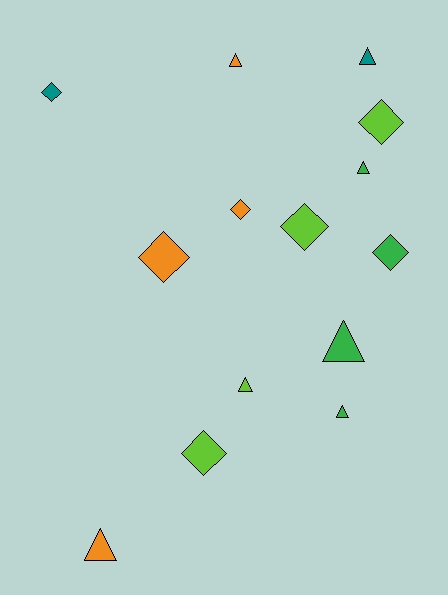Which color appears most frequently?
Lime, with 4 objects.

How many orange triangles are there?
There are 2 orange triangles.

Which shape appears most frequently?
Triangle, with 7 objects.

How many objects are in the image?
There are 14 objects.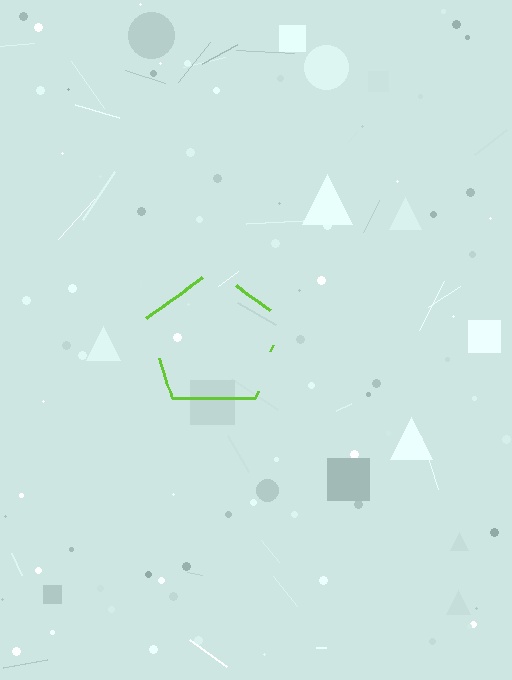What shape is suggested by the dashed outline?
The dashed outline suggests a pentagon.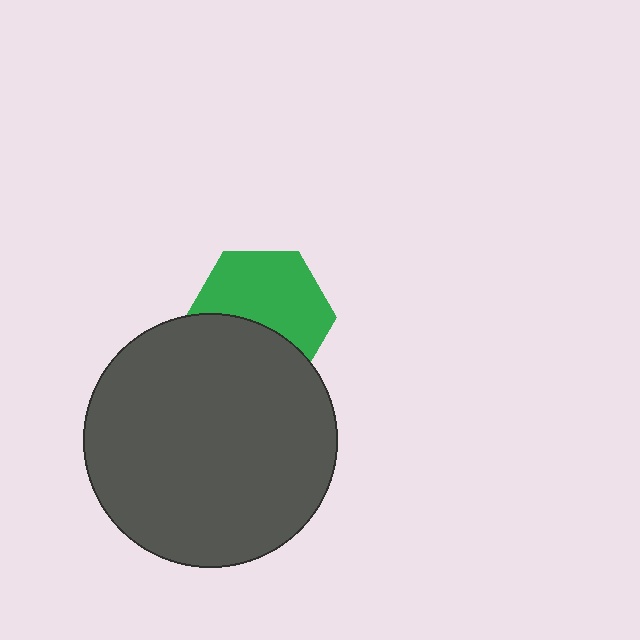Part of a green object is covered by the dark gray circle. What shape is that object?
It is a hexagon.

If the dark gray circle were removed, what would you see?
You would see the complete green hexagon.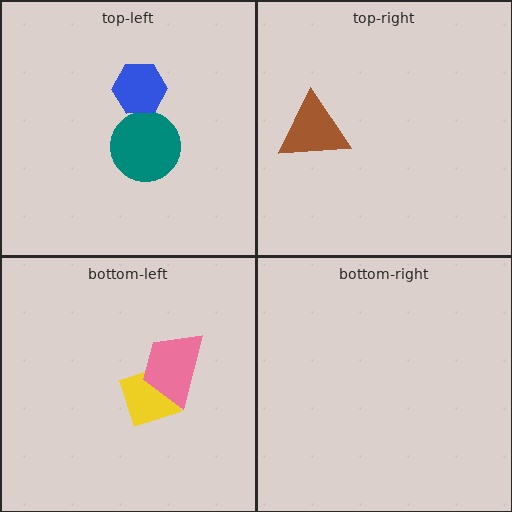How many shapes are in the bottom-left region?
2.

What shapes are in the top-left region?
The teal circle, the blue hexagon.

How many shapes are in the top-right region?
1.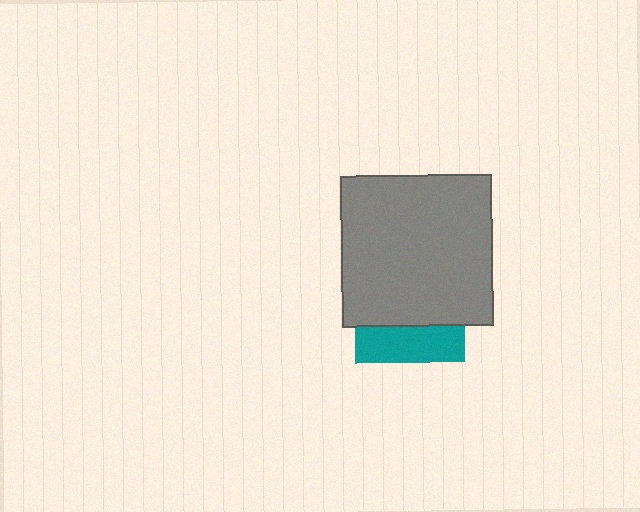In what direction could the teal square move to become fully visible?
The teal square could move down. That would shift it out from behind the gray square entirely.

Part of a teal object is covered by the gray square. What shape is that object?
It is a square.